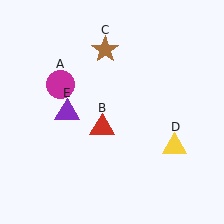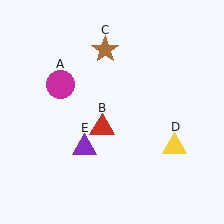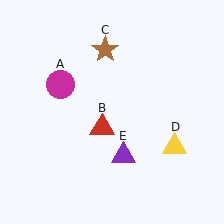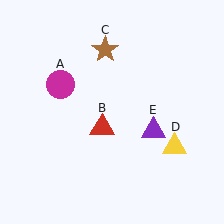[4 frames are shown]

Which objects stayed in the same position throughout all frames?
Magenta circle (object A) and red triangle (object B) and brown star (object C) and yellow triangle (object D) remained stationary.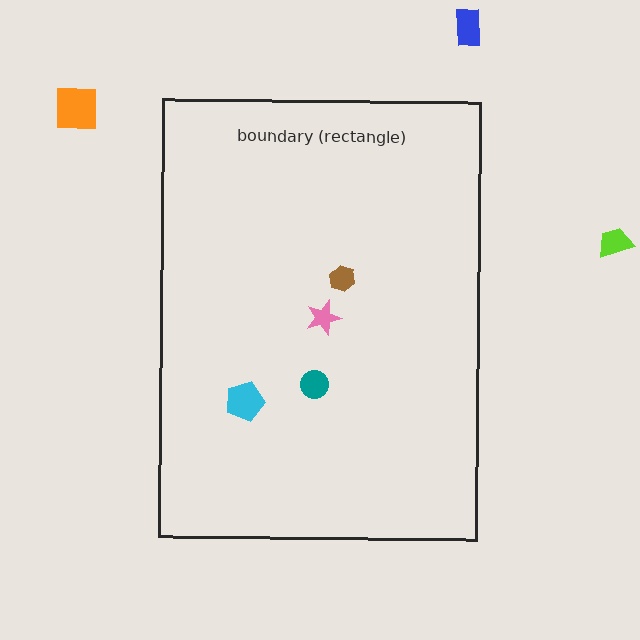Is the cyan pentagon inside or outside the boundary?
Inside.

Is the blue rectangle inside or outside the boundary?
Outside.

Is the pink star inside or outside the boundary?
Inside.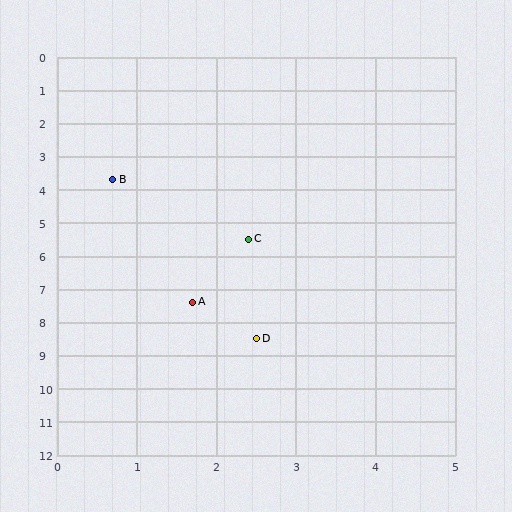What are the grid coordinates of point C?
Point C is at approximately (2.4, 5.5).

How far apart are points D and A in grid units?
Points D and A are about 1.4 grid units apart.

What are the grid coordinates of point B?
Point B is at approximately (0.7, 3.7).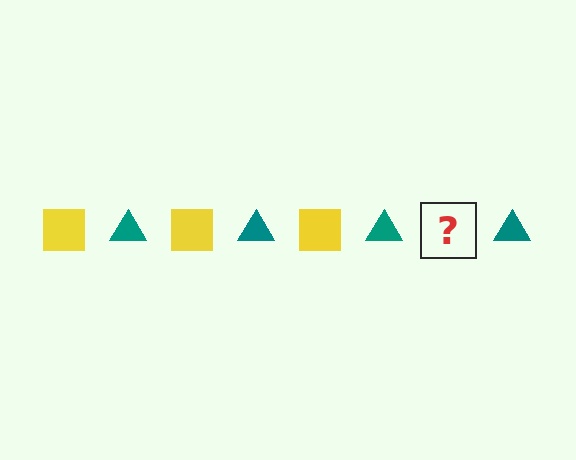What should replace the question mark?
The question mark should be replaced with a yellow square.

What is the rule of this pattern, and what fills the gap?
The rule is that the pattern alternates between yellow square and teal triangle. The gap should be filled with a yellow square.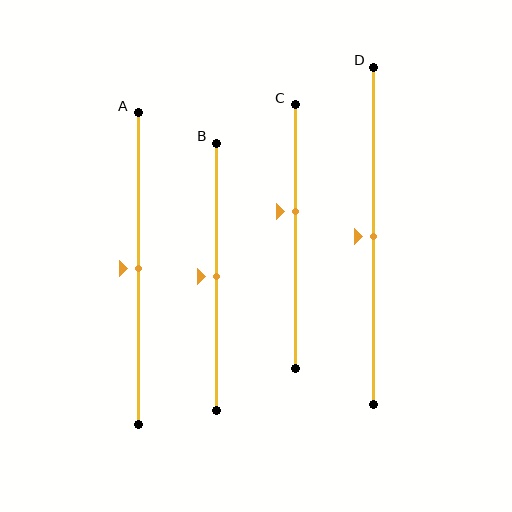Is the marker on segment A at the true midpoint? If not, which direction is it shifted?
Yes, the marker on segment A is at the true midpoint.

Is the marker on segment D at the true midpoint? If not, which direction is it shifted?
Yes, the marker on segment D is at the true midpoint.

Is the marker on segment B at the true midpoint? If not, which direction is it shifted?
Yes, the marker on segment B is at the true midpoint.